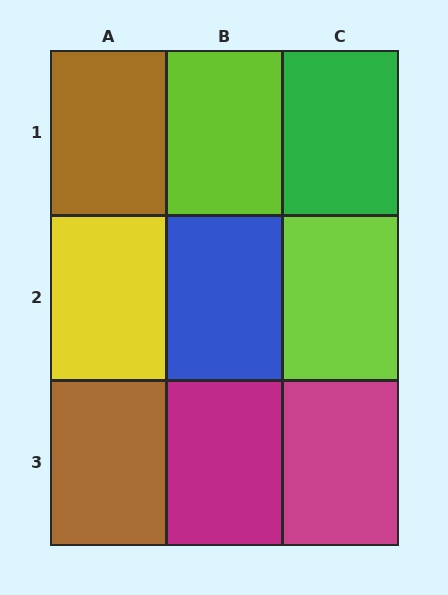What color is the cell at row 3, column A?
Brown.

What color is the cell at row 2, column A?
Yellow.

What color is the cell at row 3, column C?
Magenta.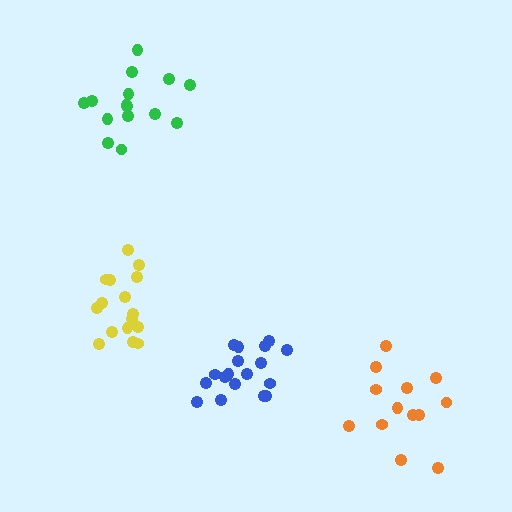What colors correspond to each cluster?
The clusters are colored: blue, orange, green, yellow.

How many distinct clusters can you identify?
There are 4 distinct clusters.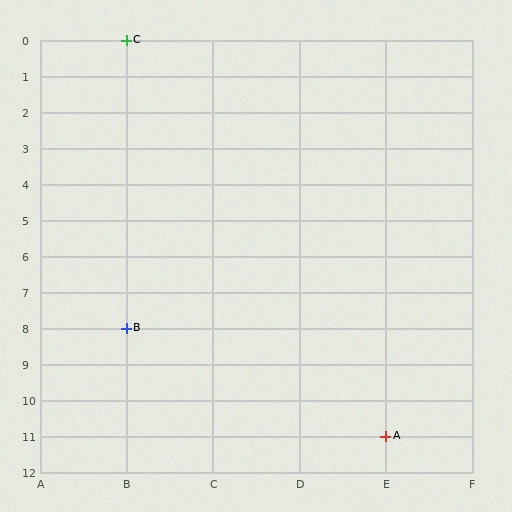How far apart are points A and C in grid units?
Points A and C are 3 columns and 11 rows apart (about 11.4 grid units diagonally).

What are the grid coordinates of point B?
Point B is at grid coordinates (B, 8).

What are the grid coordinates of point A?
Point A is at grid coordinates (E, 11).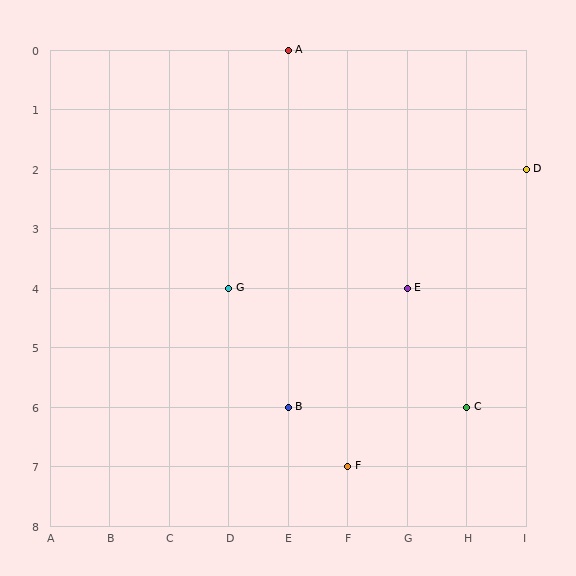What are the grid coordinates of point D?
Point D is at grid coordinates (I, 2).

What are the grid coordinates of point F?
Point F is at grid coordinates (F, 7).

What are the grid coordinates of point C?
Point C is at grid coordinates (H, 6).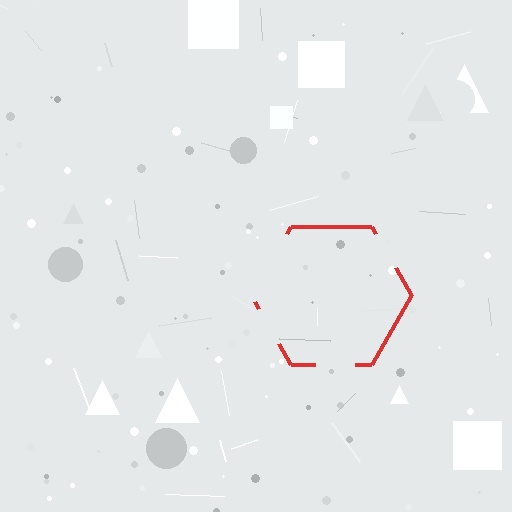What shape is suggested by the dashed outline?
The dashed outline suggests a hexagon.